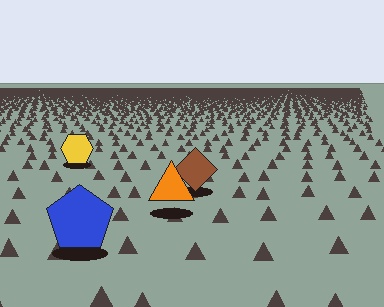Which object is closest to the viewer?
The blue pentagon is closest. The texture marks near it are larger and more spread out.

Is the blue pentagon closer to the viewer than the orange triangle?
Yes. The blue pentagon is closer — you can tell from the texture gradient: the ground texture is coarser near it.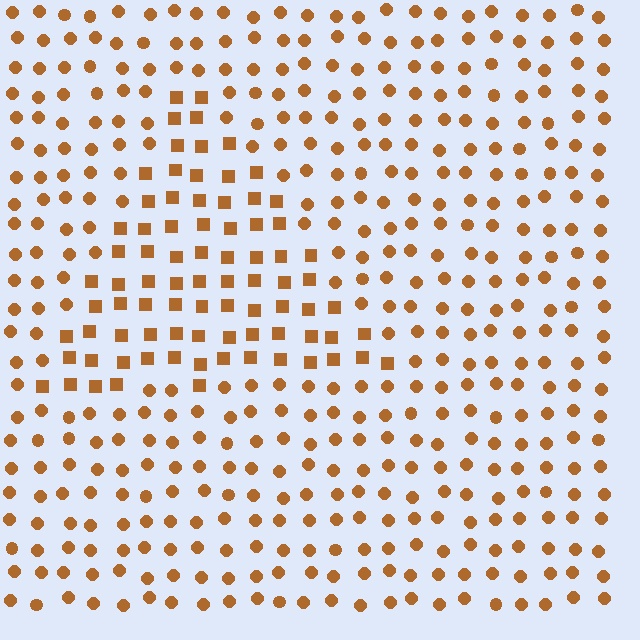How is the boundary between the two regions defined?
The boundary is defined by a change in element shape: squares inside vs. circles outside. All elements share the same color and spacing.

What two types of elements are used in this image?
The image uses squares inside the triangle region and circles outside it.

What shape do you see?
I see a triangle.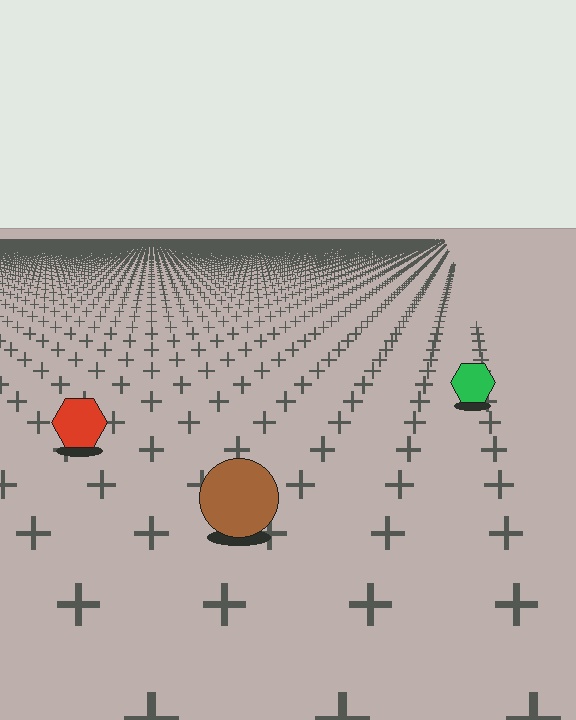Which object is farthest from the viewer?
The green hexagon is farthest from the viewer. It appears smaller and the ground texture around it is denser.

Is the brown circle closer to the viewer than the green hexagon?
Yes. The brown circle is closer — you can tell from the texture gradient: the ground texture is coarser near it.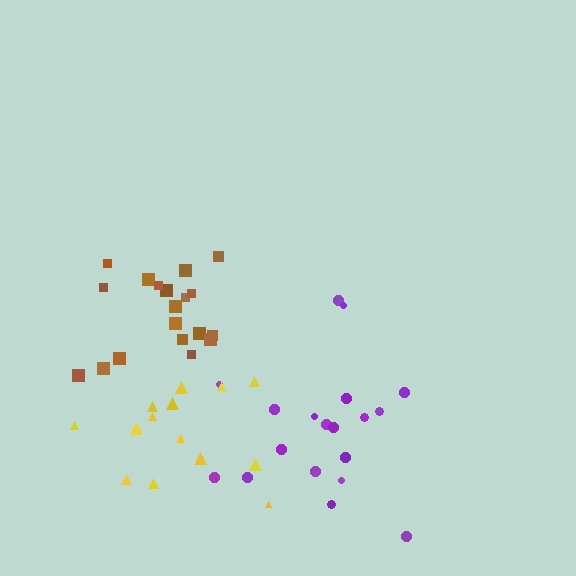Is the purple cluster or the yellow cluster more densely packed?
Yellow.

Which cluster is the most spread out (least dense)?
Purple.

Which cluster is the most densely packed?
Brown.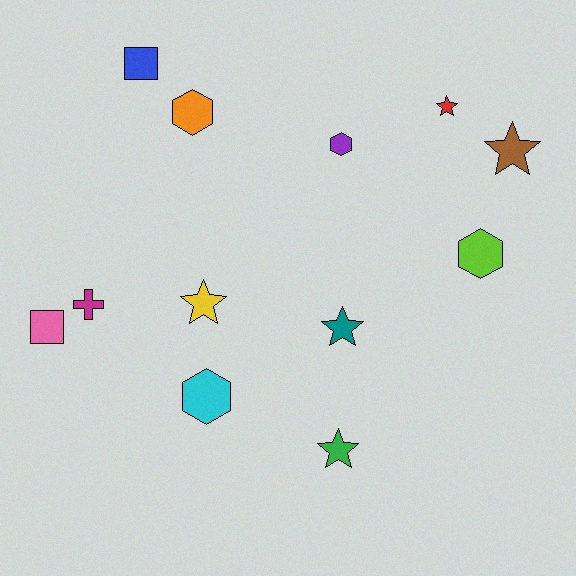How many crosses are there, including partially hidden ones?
There is 1 cross.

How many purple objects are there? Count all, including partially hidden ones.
There is 1 purple object.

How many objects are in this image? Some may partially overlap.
There are 12 objects.